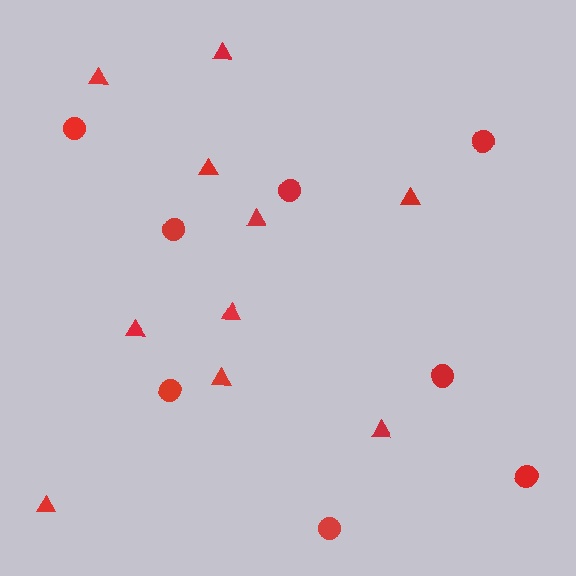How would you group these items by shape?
There are 2 groups: one group of circles (8) and one group of triangles (10).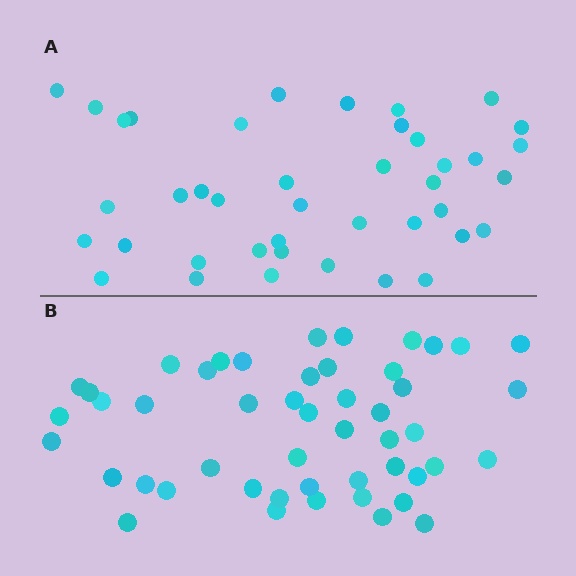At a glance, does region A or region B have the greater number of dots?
Region B (the bottom region) has more dots.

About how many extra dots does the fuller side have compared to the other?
Region B has roughly 8 or so more dots than region A.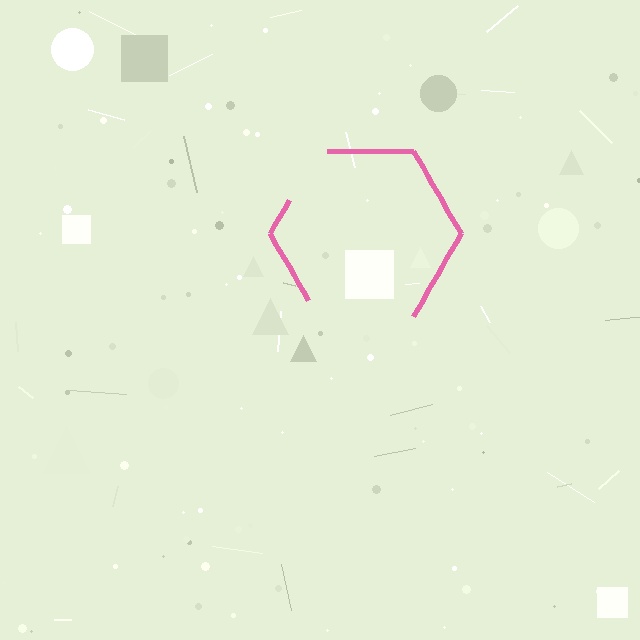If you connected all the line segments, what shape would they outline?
They would outline a hexagon.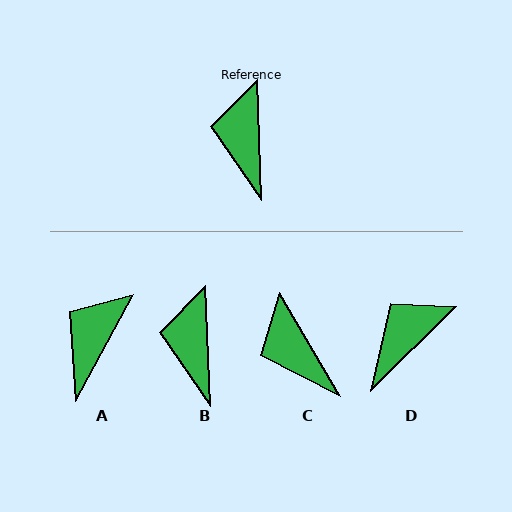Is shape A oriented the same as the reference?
No, it is off by about 31 degrees.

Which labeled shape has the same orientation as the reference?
B.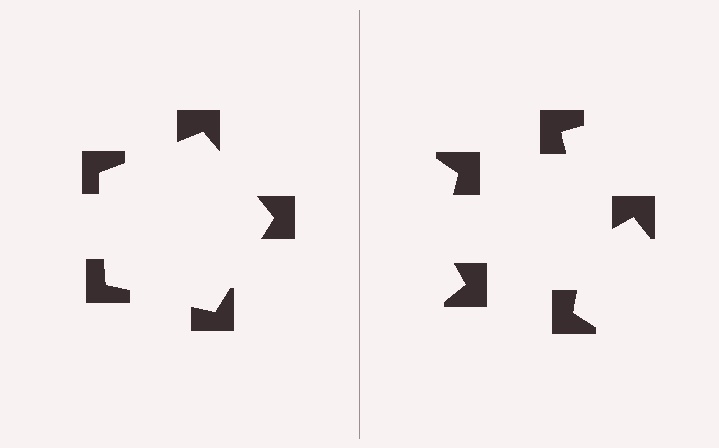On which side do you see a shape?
An illusory pentagon appears on the left side. On the right side the wedge cuts are rotated, so no coherent shape forms.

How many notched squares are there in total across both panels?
10 — 5 on each side.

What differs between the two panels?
The notched squares are positioned identically on both sides; only the wedge orientations differ. On the left they align to a pentagon; on the right they are misaligned.